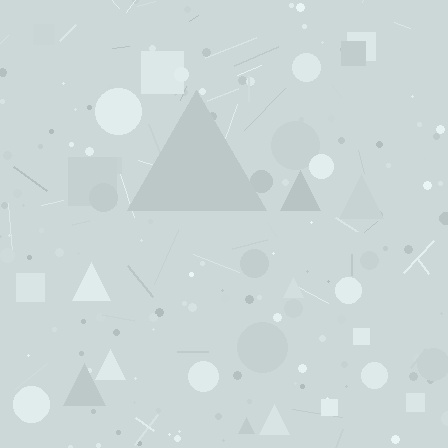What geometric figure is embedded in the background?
A triangle is embedded in the background.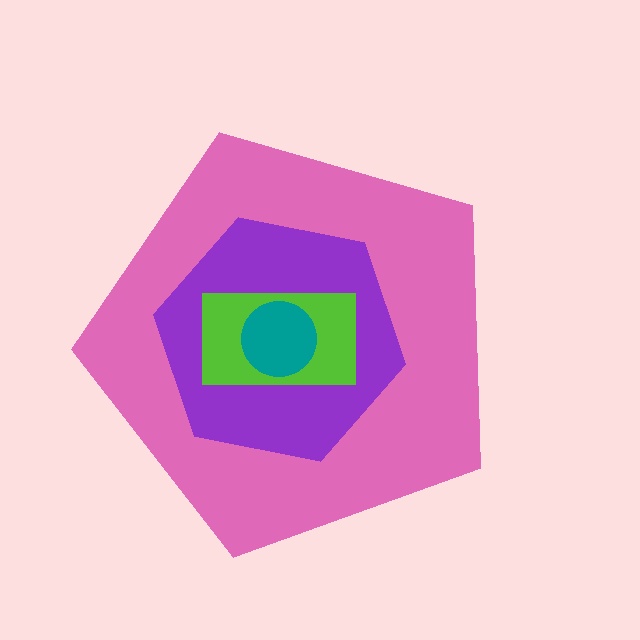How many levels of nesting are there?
4.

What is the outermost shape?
The pink pentagon.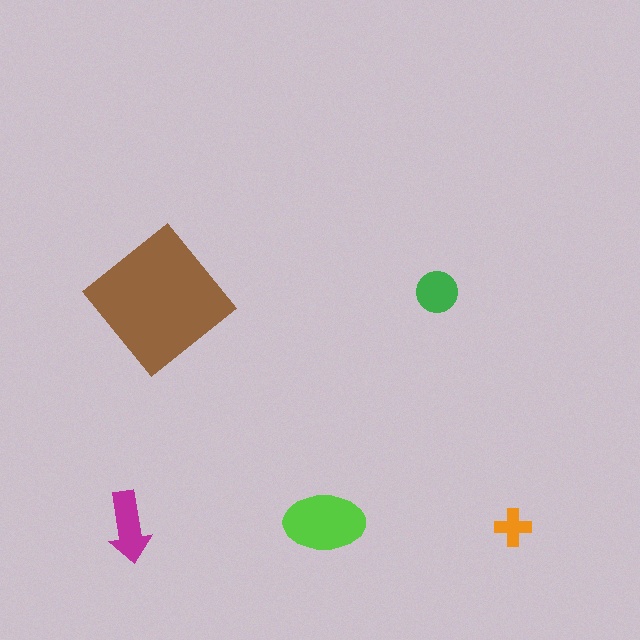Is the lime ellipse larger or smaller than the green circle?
Larger.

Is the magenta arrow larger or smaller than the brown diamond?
Smaller.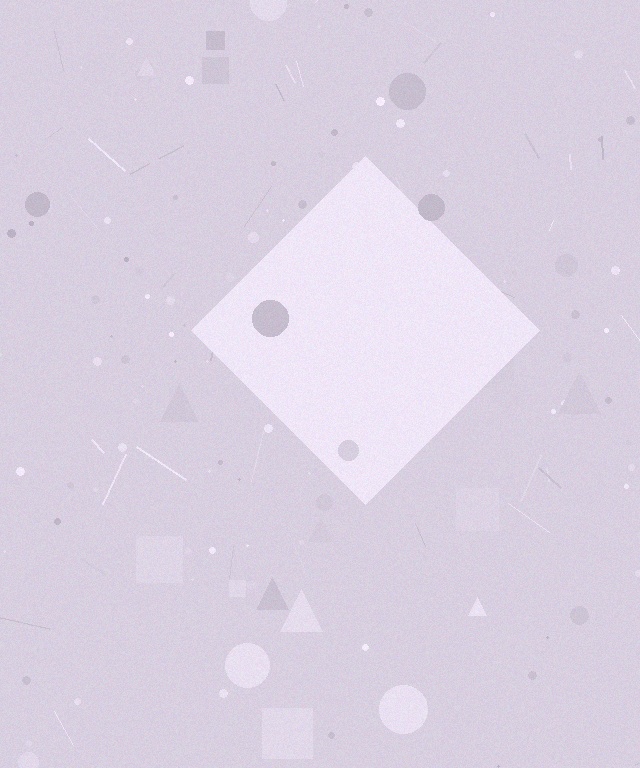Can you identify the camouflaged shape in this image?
The camouflaged shape is a diamond.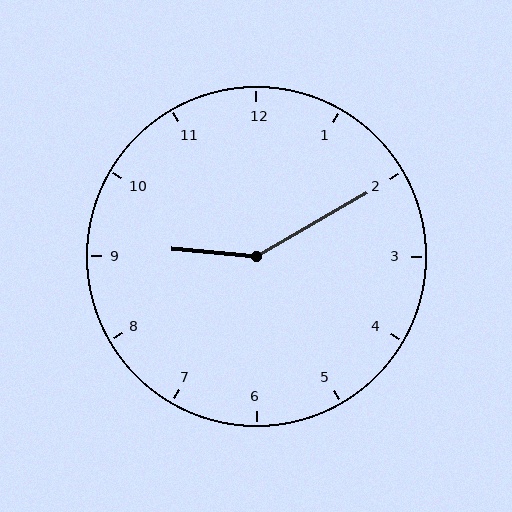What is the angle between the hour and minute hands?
Approximately 145 degrees.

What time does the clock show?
9:10.